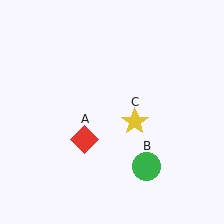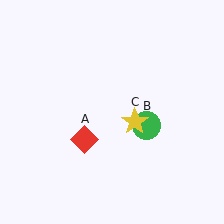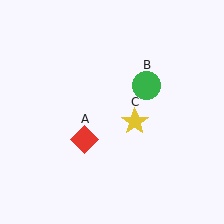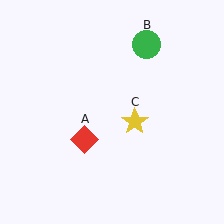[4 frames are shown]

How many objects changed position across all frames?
1 object changed position: green circle (object B).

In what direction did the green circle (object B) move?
The green circle (object B) moved up.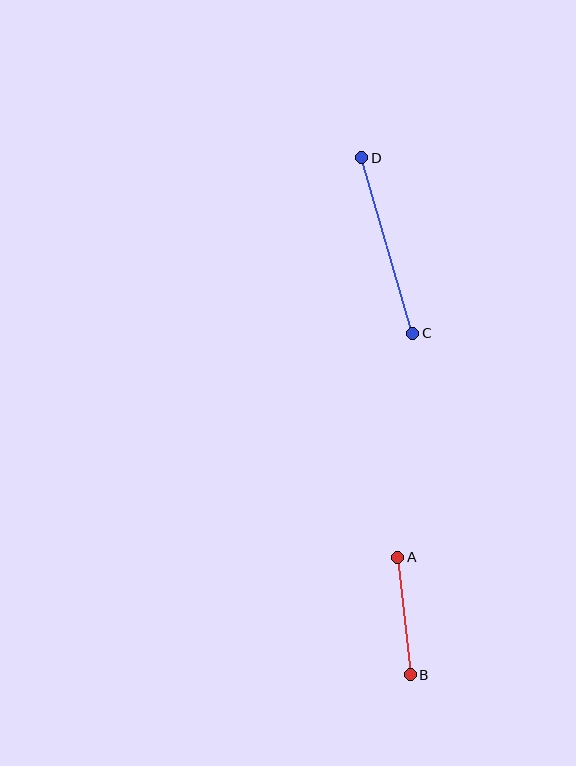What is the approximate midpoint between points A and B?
The midpoint is at approximately (404, 616) pixels.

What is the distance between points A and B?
The distance is approximately 118 pixels.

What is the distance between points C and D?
The distance is approximately 183 pixels.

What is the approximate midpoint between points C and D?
The midpoint is at approximately (387, 245) pixels.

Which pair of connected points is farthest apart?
Points C and D are farthest apart.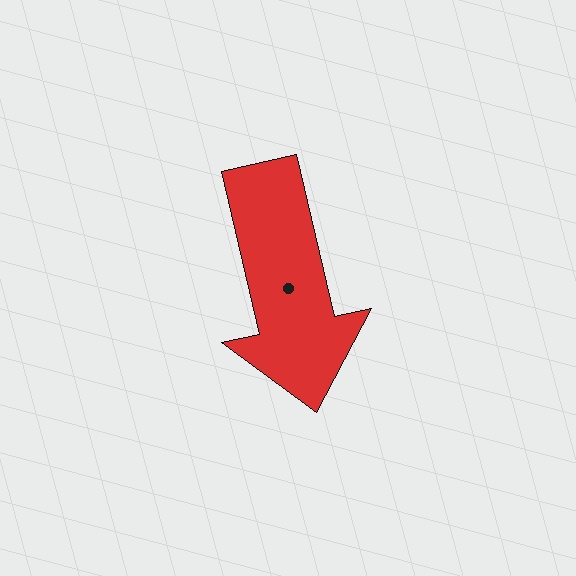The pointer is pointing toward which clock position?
Roughly 6 o'clock.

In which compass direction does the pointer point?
South.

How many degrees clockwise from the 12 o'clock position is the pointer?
Approximately 167 degrees.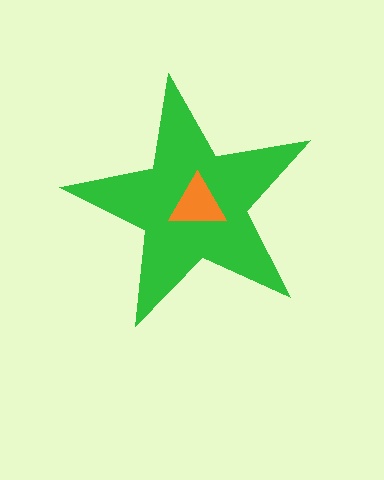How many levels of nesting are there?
2.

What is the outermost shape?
The green star.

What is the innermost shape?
The orange triangle.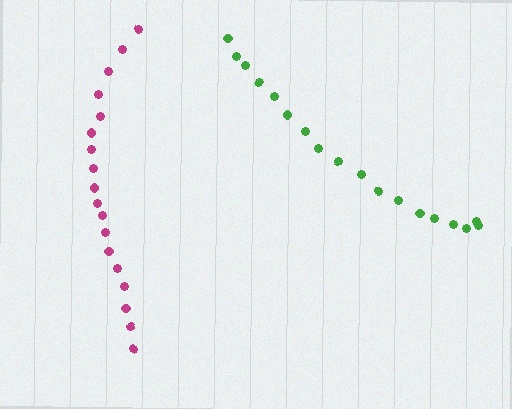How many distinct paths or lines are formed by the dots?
There are 2 distinct paths.